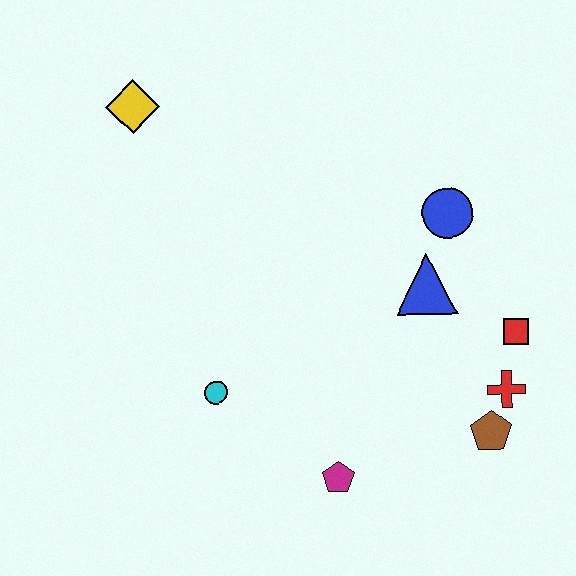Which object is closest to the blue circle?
The blue triangle is closest to the blue circle.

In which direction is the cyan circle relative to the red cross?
The cyan circle is to the left of the red cross.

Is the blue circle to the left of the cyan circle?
No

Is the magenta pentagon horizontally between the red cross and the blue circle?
No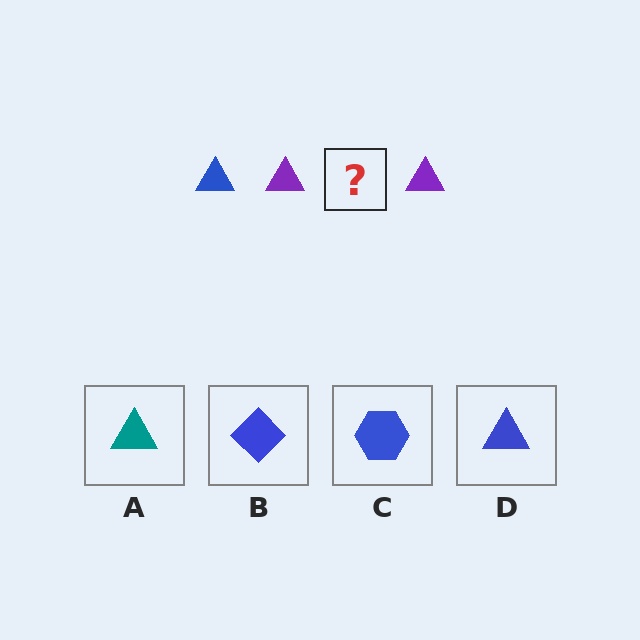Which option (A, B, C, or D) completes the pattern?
D.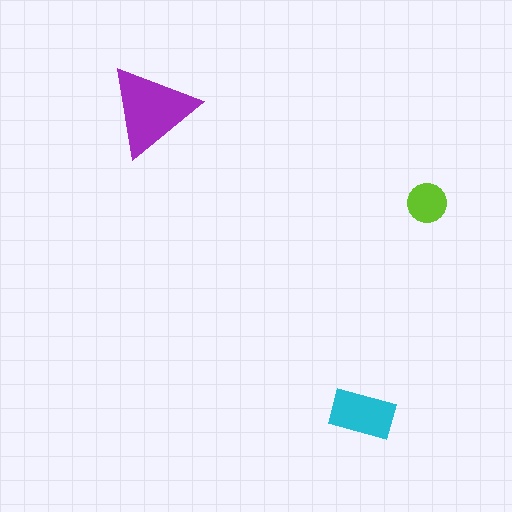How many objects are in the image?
There are 3 objects in the image.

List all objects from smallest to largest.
The lime circle, the cyan rectangle, the purple triangle.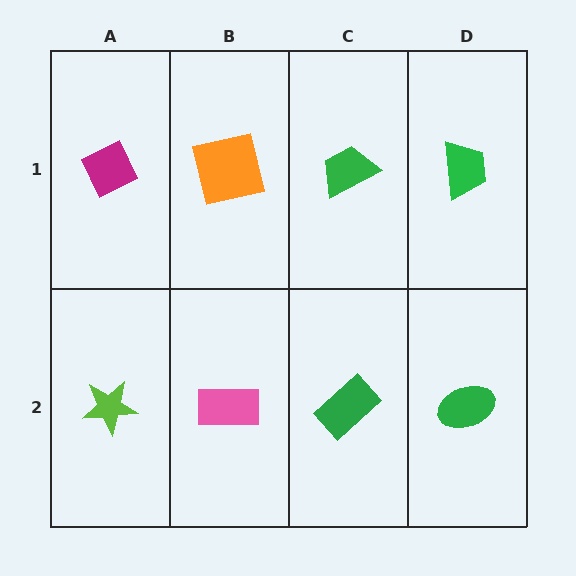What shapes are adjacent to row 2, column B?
An orange square (row 1, column B), a lime star (row 2, column A), a green rectangle (row 2, column C).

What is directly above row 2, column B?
An orange square.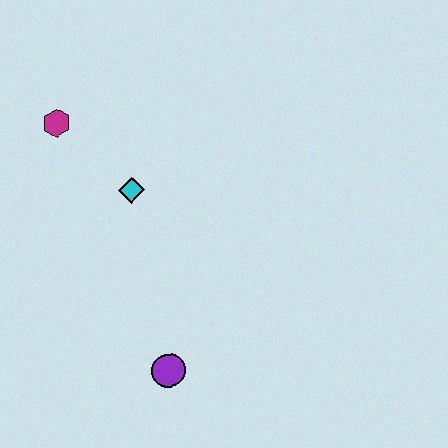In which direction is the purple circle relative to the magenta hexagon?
The purple circle is below the magenta hexagon.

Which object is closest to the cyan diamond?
The magenta hexagon is closest to the cyan diamond.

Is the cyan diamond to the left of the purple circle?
Yes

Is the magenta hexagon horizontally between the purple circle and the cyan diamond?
No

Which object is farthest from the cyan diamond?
The purple circle is farthest from the cyan diamond.